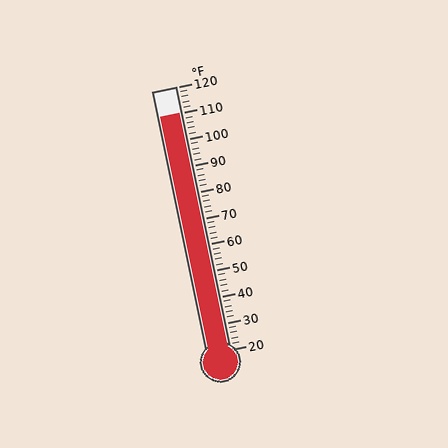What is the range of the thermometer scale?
The thermometer scale ranges from 20°F to 120°F.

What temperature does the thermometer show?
The thermometer shows approximately 110°F.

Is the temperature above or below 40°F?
The temperature is above 40°F.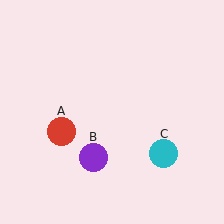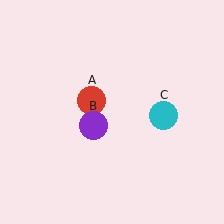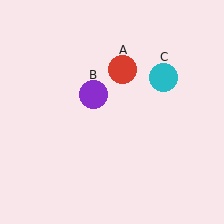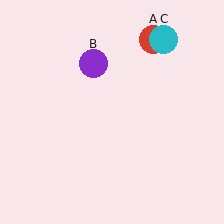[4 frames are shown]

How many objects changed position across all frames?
3 objects changed position: red circle (object A), purple circle (object B), cyan circle (object C).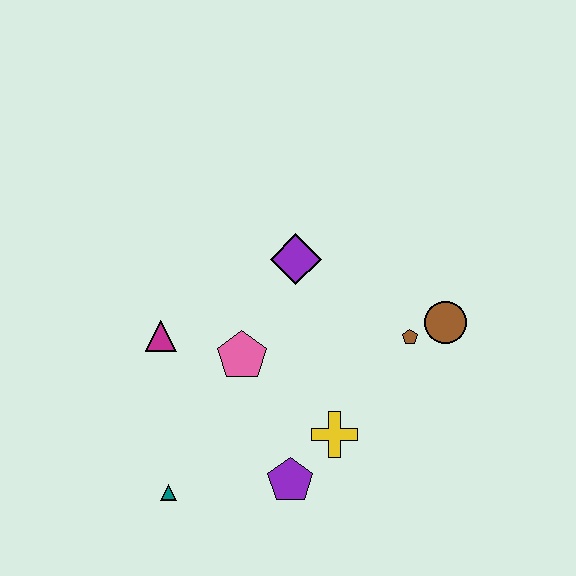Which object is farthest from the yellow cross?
The magenta triangle is farthest from the yellow cross.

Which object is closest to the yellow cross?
The purple pentagon is closest to the yellow cross.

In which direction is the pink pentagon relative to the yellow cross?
The pink pentagon is to the left of the yellow cross.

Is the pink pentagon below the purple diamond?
Yes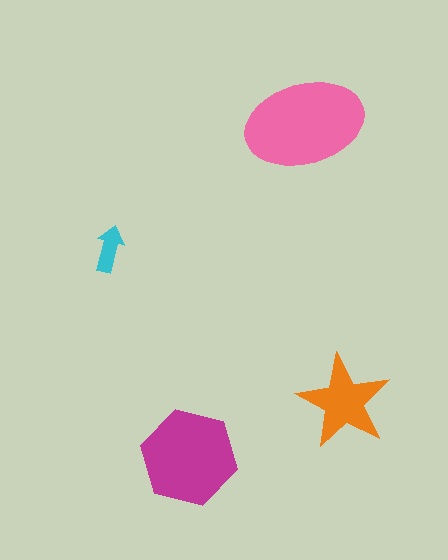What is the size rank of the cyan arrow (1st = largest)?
4th.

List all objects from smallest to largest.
The cyan arrow, the orange star, the magenta hexagon, the pink ellipse.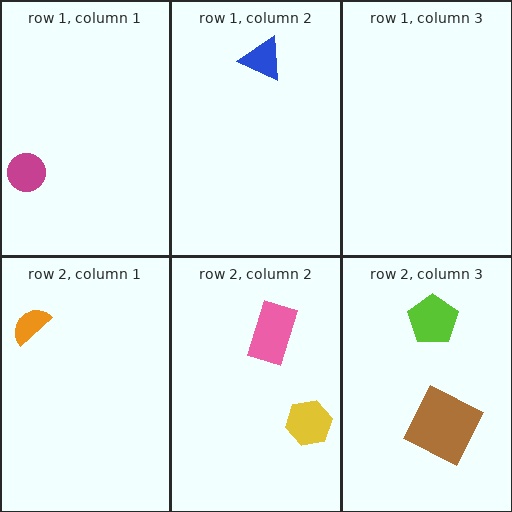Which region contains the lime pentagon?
The row 2, column 3 region.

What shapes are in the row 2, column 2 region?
The yellow hexagon, the pink rectangle.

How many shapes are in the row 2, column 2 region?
2.